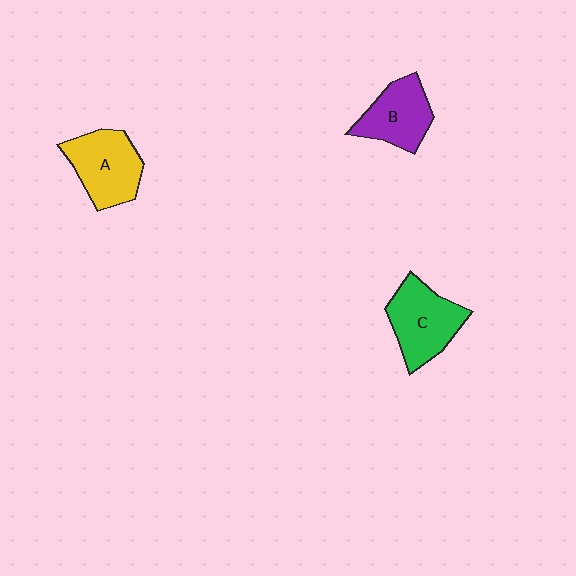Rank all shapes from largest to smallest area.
From largest to smallest: C (green), A (yellow), B (purple).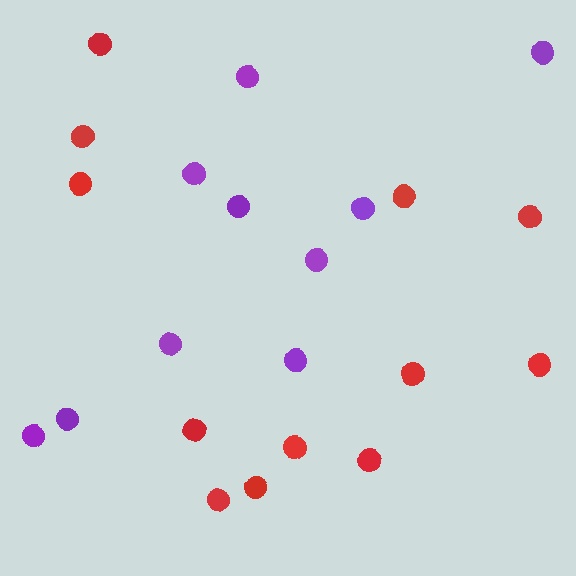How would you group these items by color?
There are 2 groups: one group of red circles (12) and one group of purple circles (10).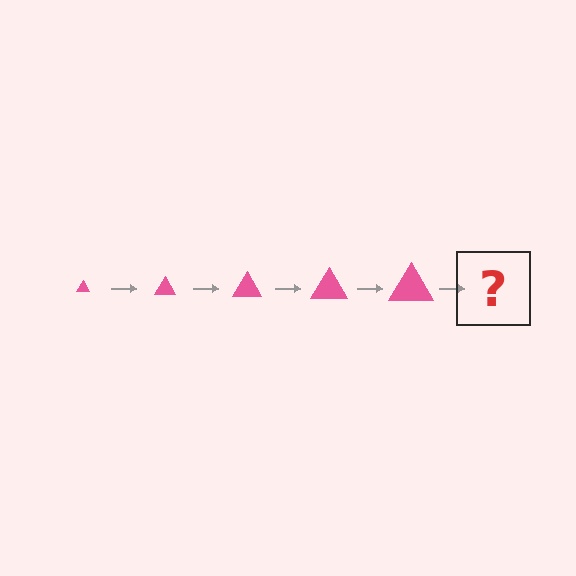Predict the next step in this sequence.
The next step is a pink triangle, larger than the previous one.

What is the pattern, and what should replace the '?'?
The pattern is that the triangle gets progressively larger each step. The '?' should be a pink triangle, larger than the previous one.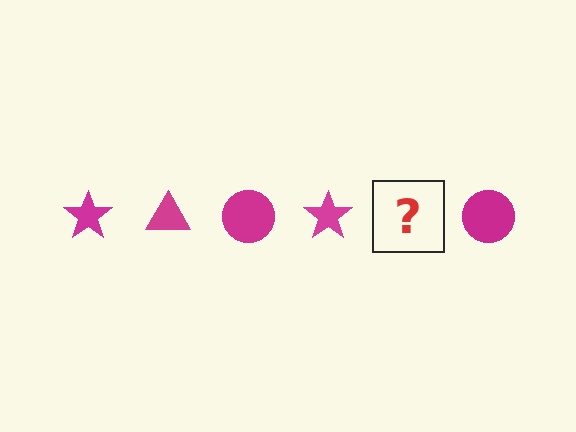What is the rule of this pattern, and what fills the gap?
The rule is that the pattern cycles through star, triangle, circle shapes in magenta. The gap should be filled with a magenta triangle.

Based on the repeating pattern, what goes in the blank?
The blank should be a magenta triangle.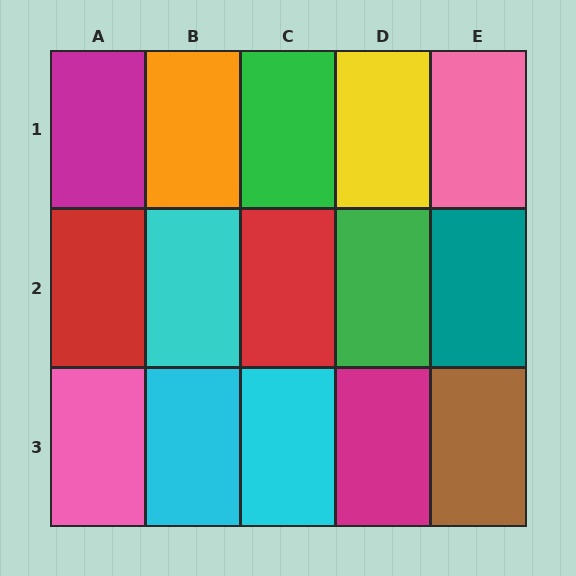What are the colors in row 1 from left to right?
Magenta, orange, green, yellow, pink.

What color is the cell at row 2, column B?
Cyan.